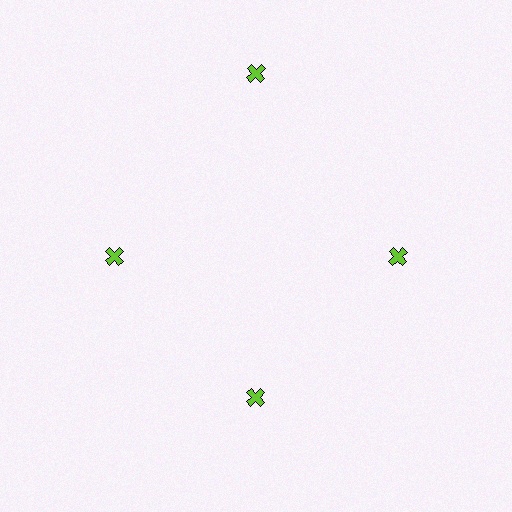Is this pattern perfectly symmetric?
No. The 4 lime crosses are arranged in a ring, but one element near the 12 o'clock position is pushed outward from the center, breaking the 4-fold rotational symmetry.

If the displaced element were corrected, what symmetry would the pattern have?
It would have 4-fold rotational symmetry — the pattern would map onto itself every 90 degrees.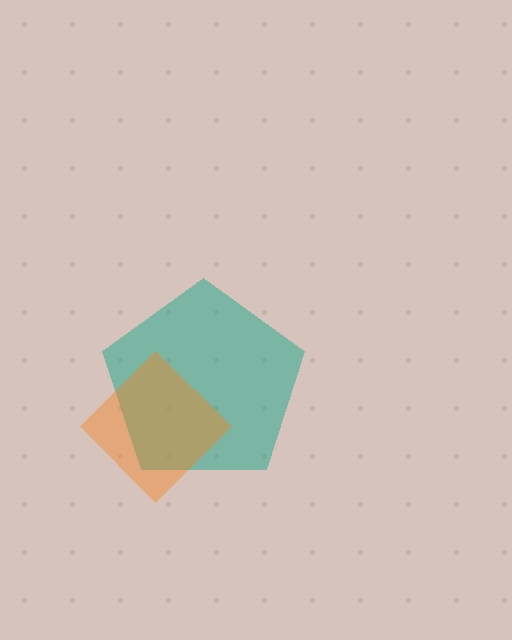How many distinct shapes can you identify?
There are 2 distinct shapes: a teal pentagon, an orange diamond.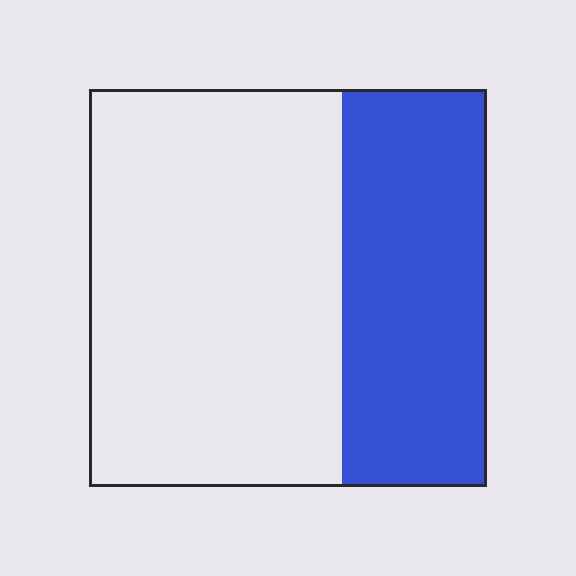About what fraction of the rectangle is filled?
About three eighths (3/8).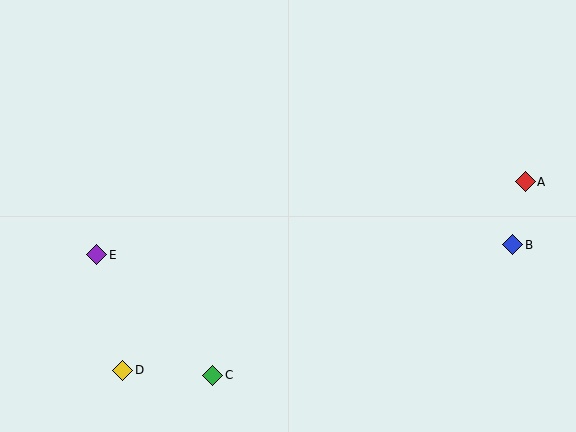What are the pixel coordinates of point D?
Point D is at (123, 370).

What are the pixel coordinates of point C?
Point C is at (213, 375).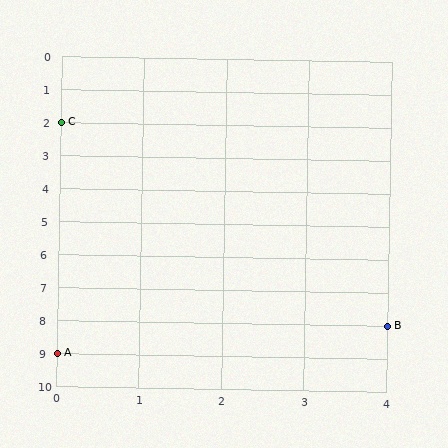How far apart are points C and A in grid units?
Points C and A are 7 rows apart.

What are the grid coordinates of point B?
Point B is at grid coordinates (4, 8).